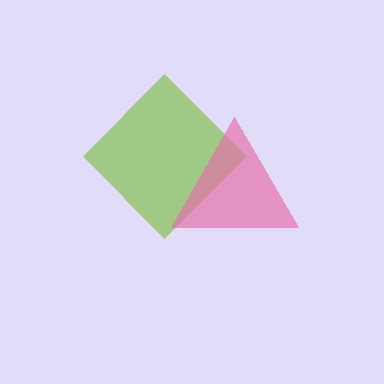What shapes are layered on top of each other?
The layered shapes are: a lime diamond, a pink triangle.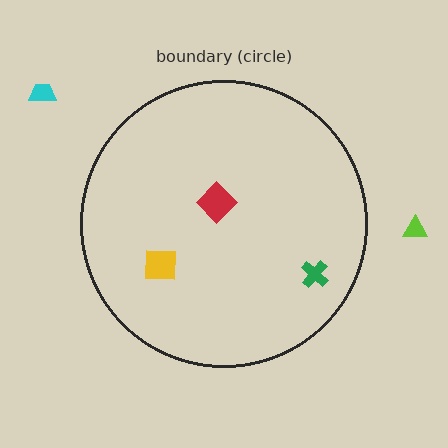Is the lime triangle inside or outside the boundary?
Outside.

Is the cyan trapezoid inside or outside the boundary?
Outside.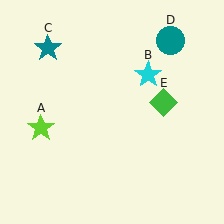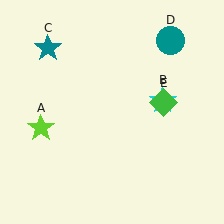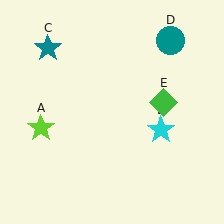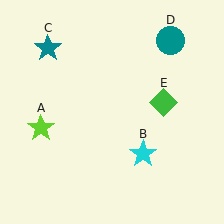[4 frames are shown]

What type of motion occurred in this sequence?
The cyan star (object B) rotated clockwise around the center of the scene.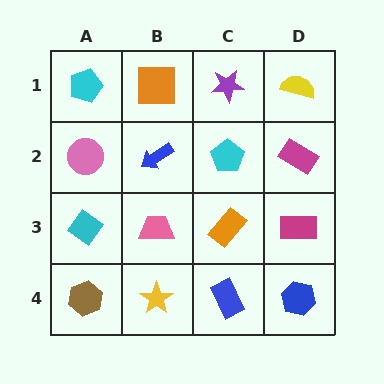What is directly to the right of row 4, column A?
A yellow star.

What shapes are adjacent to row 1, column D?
A magenta rectangle (row 2, column D), a purple star (row 1, column C).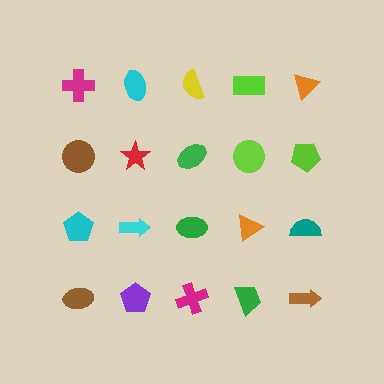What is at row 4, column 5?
A brown arrow.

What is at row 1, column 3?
A yellow semicircle.